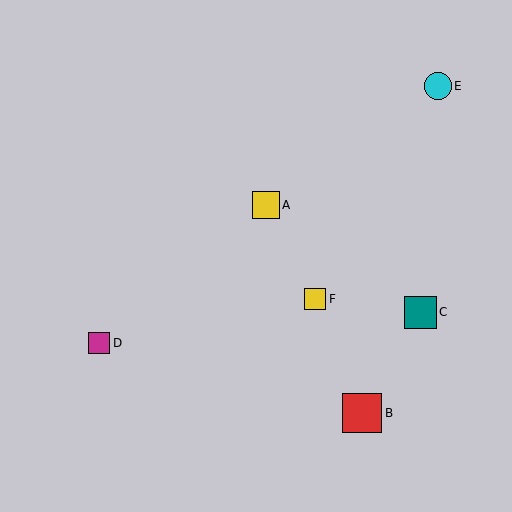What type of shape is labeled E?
Shape E is a cyan circle.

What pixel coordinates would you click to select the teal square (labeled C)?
Click at (420, 312) to select the teal square C.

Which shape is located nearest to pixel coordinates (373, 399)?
The red square (labeled B) at (362, 413) is nearest to that location.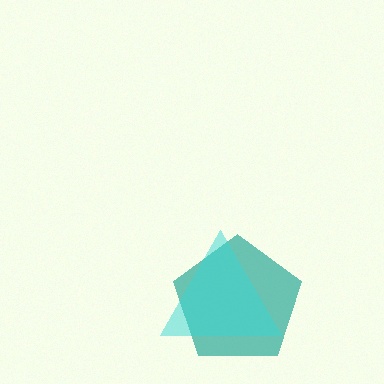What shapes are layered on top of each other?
The layered shapes are: a teal pentagon, a cyan triangle.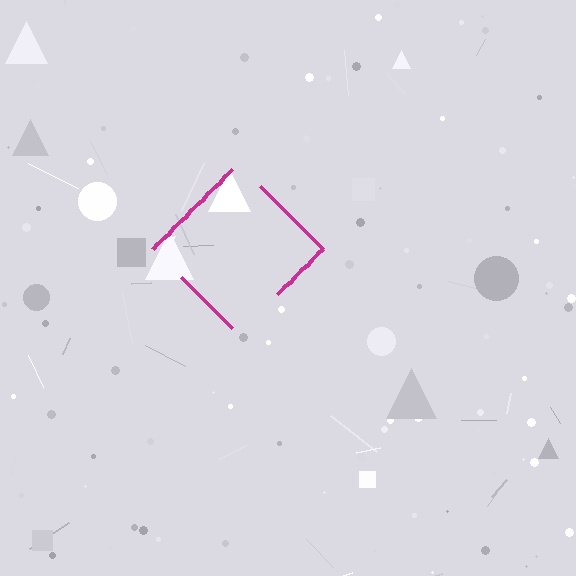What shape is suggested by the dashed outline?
The dashed outline suggests a diamond.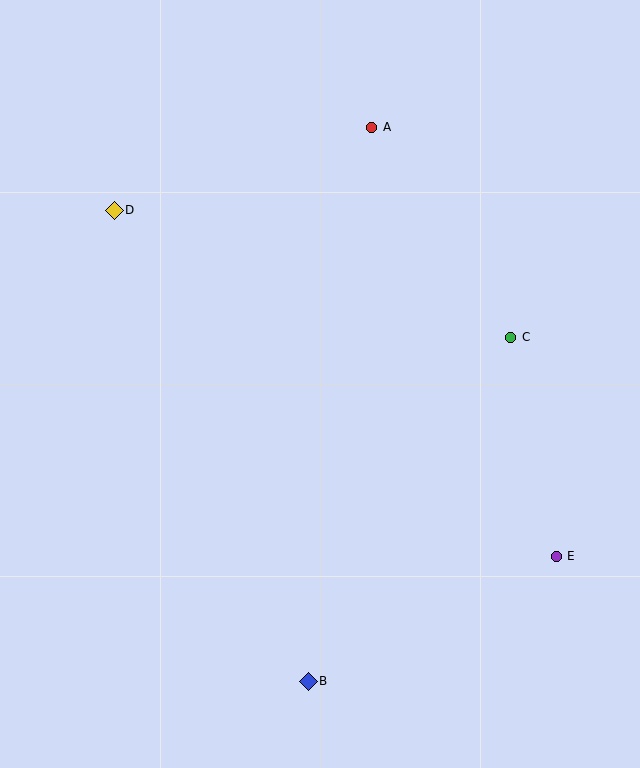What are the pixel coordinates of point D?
Point D is at (114, 210).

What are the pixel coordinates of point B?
Point B is at (308, 681).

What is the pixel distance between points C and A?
The distance between C and A is 252 pixels.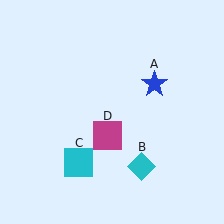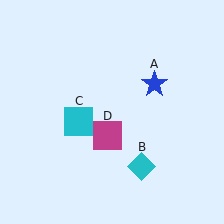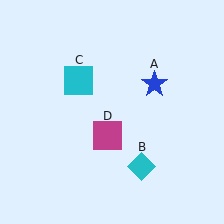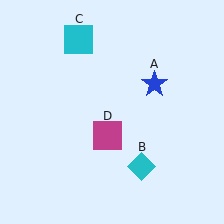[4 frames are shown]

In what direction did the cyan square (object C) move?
The cyan square (object C) moved up.